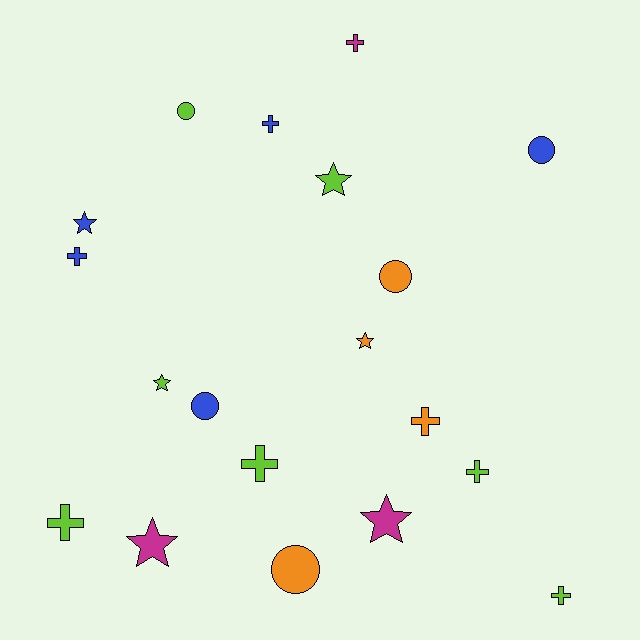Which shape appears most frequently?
Cross, with 8 objects.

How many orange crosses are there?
There is 1 orange cross.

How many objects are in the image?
There are 19 objects.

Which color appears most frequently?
Lime, with 7 objects.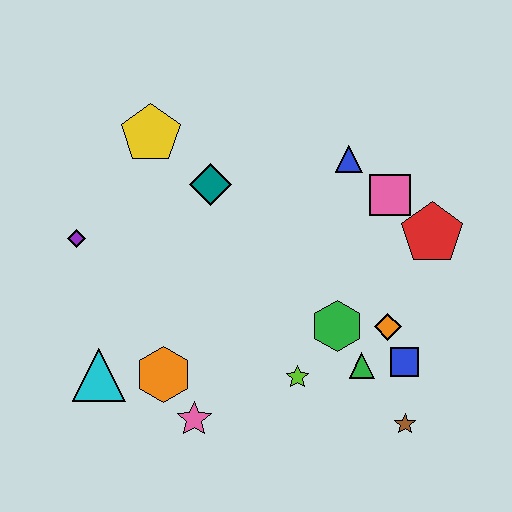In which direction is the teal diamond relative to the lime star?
The teal diamond is above the lime star.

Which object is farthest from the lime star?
The yellow pentagon is farthest from the lime star.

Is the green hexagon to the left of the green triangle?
Yes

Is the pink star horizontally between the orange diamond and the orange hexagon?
Yes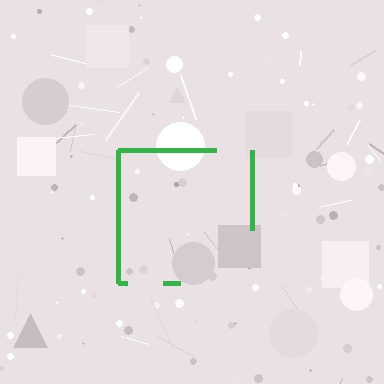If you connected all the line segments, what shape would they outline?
They would outline a square.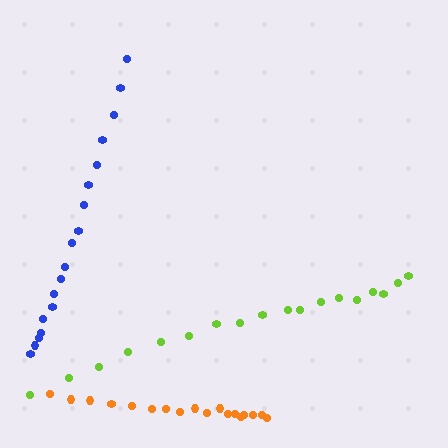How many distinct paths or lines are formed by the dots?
There are 3 distinct paths.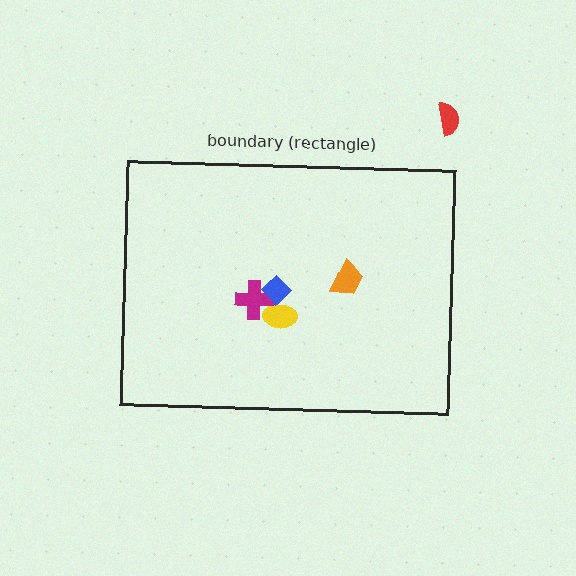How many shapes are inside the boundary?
4 inside, 1 outside.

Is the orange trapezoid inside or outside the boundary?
Inside.